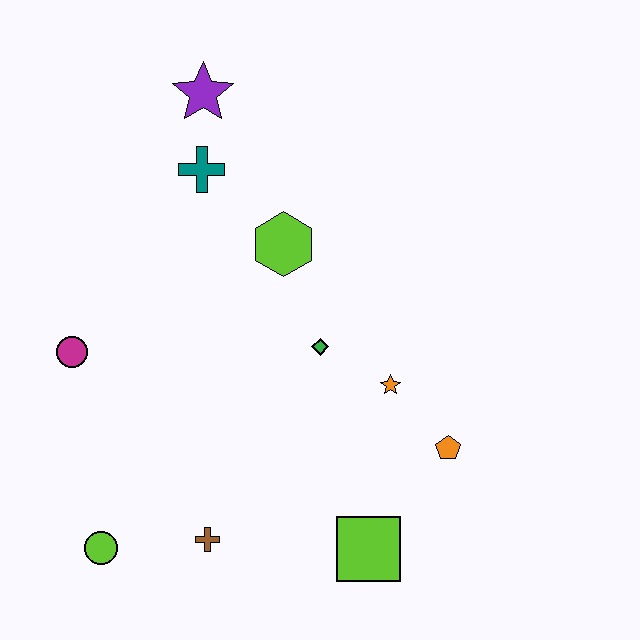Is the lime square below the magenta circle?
Yes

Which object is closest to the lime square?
The orange pentagon is closest to the lime square.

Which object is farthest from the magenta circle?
The orange pentagon is farthest from the magenta circle.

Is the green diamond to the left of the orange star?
Yes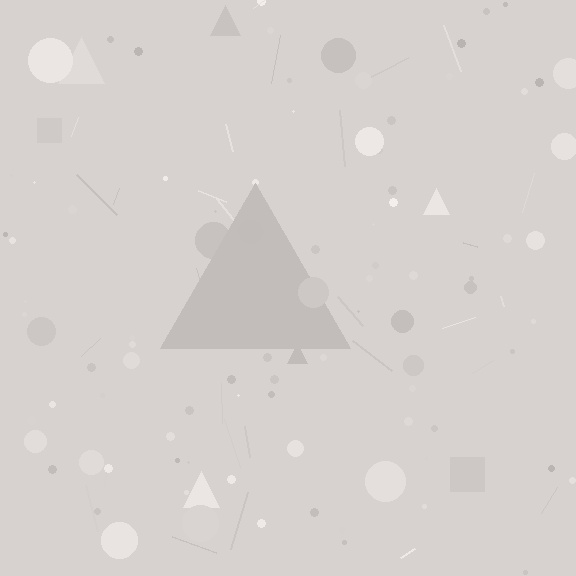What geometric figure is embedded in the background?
A triangle is embedded in the background.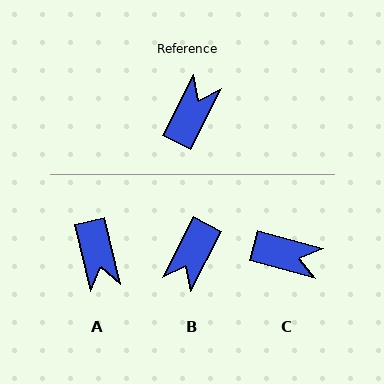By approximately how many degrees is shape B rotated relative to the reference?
Approximately 180 degrees counter-clockwise.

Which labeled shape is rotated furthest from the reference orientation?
B, about 180 degrees away.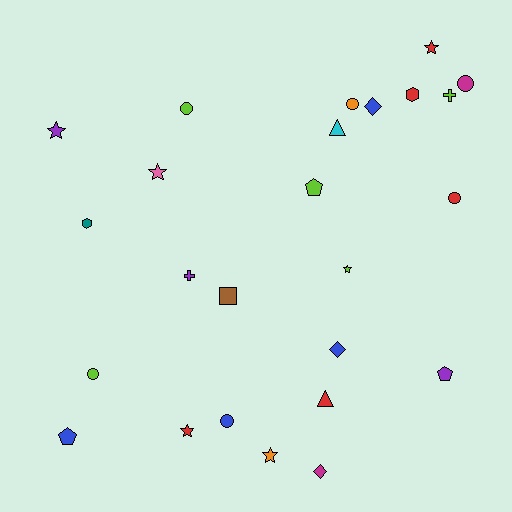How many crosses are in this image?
There are 2 crosses.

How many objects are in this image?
There are 25 objects.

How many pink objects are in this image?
There is 1 pink object.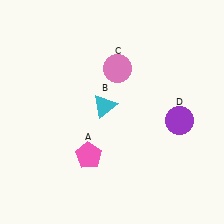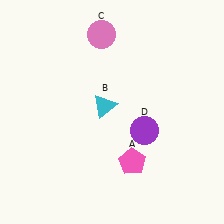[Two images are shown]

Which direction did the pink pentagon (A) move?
The pink pentagon (A) moved right.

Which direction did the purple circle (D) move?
The purple circle (D) moved left.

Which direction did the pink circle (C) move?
The pink circle (C) moved up.